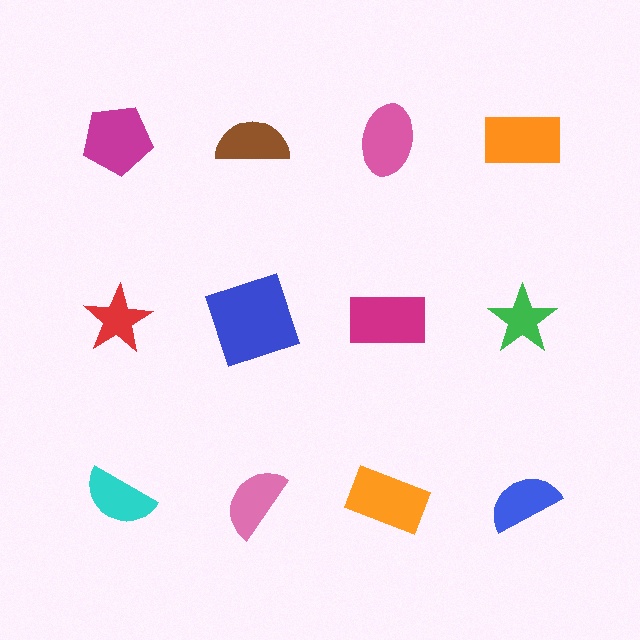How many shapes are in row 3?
4 shapes.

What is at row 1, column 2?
A brown semicircle.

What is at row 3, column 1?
A cyan semicircle.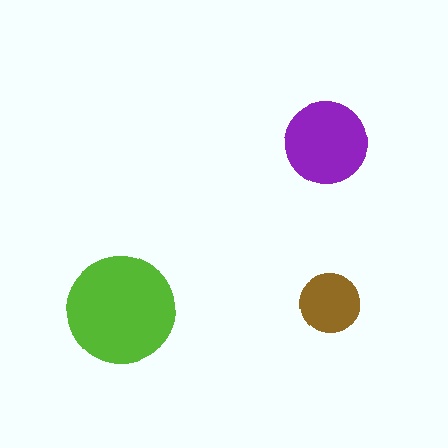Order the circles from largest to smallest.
the lime one, the purple one, the brown one.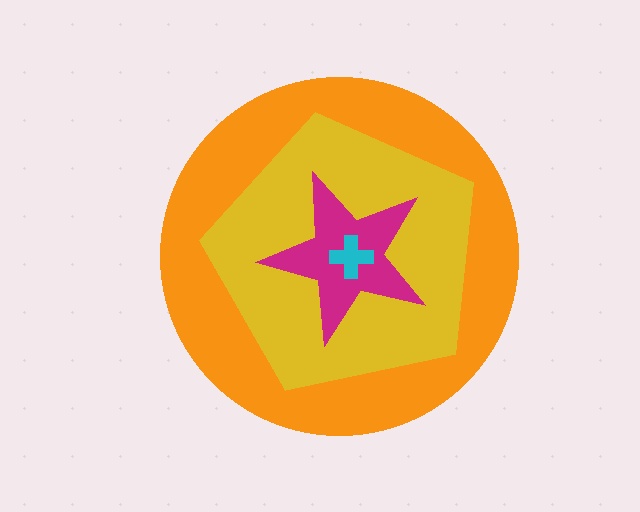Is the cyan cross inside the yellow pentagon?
Yes.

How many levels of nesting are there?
4.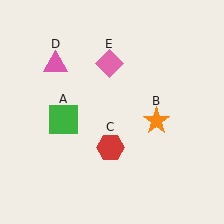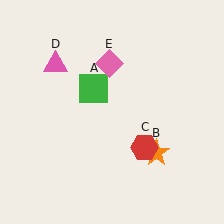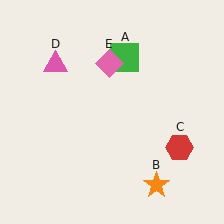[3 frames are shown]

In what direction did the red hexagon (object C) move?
The red hexagon (object C) moved right.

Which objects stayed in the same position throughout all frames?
Pink triangle (object D) and pink diamond (object E) remained stationary.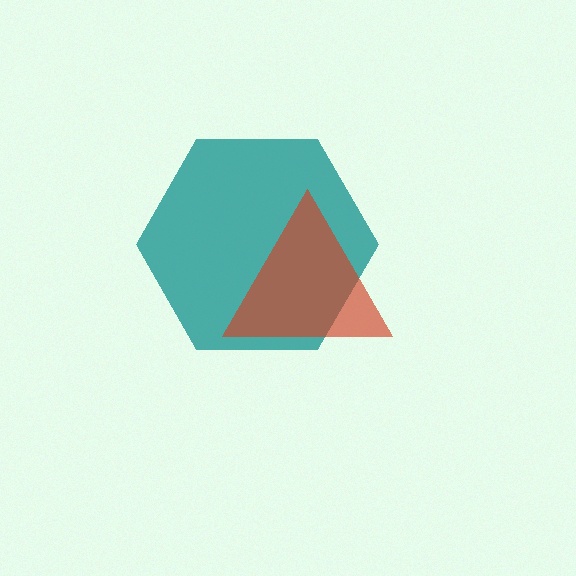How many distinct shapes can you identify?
There are 2 distinct shapes: a teal hexagon, a red triangle.